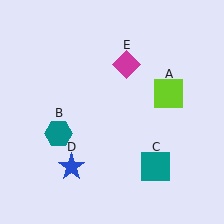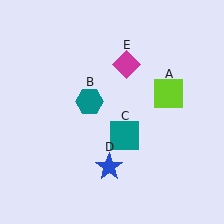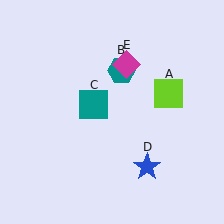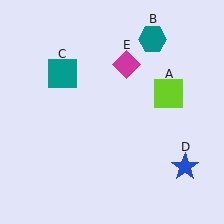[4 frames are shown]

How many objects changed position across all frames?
3 objects changed position: teal hexagon (object B), teal square (object C), blue star (object D).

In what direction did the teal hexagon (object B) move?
The teal hexagon (object B) moved up and to the right.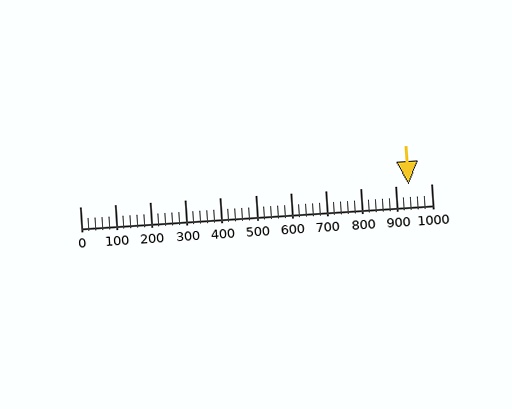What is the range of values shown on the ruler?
The ruler shows values from 0 to 1000.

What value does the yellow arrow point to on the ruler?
The yellow arrow points to approximately 935.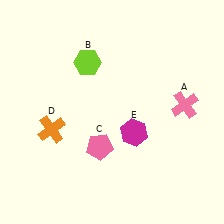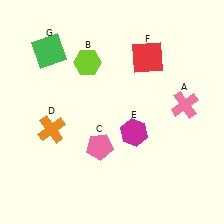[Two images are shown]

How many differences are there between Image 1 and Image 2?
There are 2 differences between the two images.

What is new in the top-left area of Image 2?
A green square (G) was added in the top-left area of Image 2.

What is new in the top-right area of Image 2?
A red square (F) was added in the top-right area of Image 2.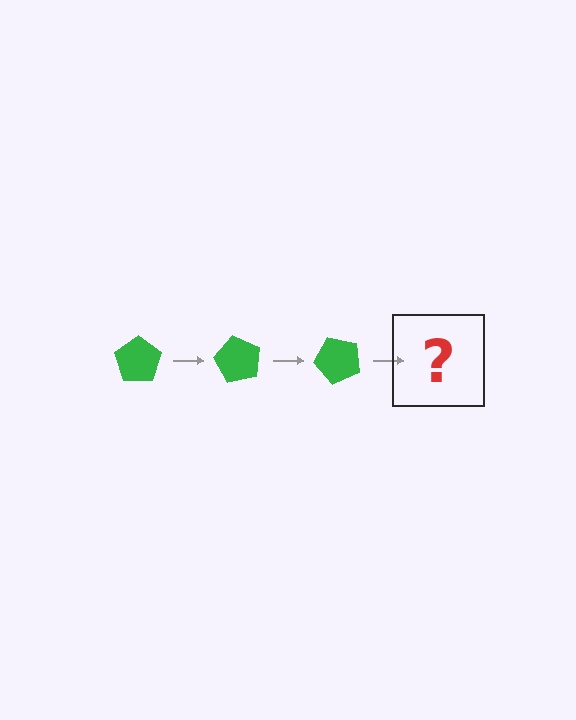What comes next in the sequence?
The next element should be a green pentagon rotated 180 degrees.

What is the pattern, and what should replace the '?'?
The pattern is that the pentagon rotates 60 degrees each step. The '?' should be a green pentagon rotated 180 degrees.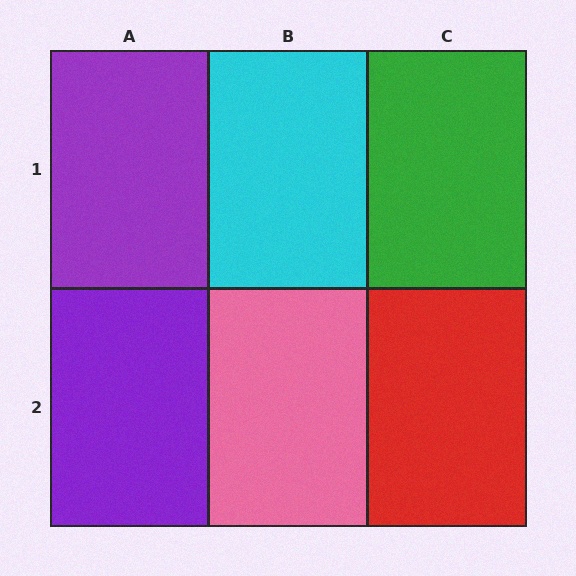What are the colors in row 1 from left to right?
Purple, cyan, green.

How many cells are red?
1 cell is red.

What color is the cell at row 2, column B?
Pink.